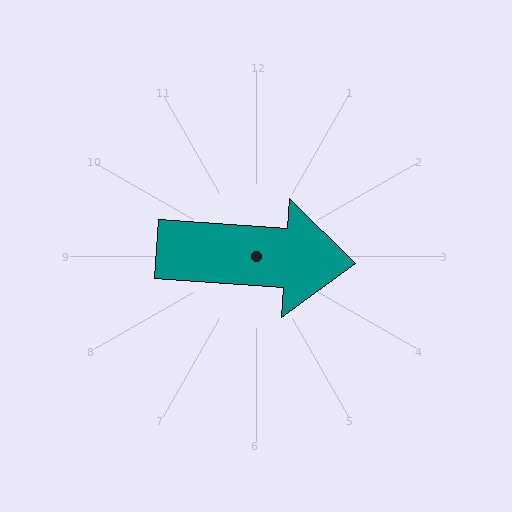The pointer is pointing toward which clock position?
Roughly 3 o'clock.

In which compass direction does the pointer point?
East.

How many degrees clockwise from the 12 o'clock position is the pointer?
Approximately 94 degrees.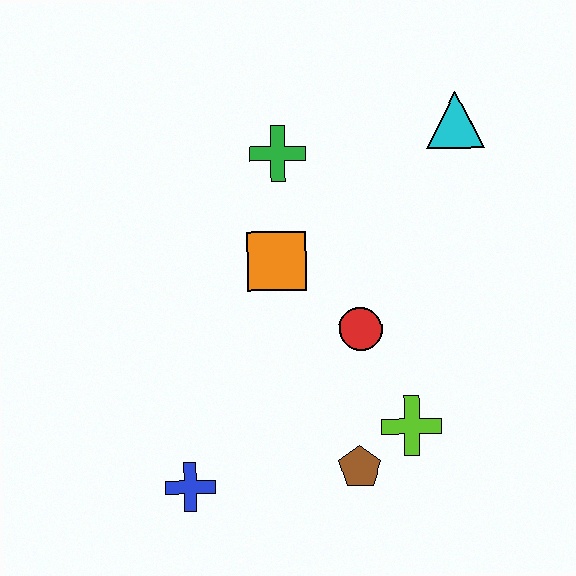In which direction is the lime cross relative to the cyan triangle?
The lime cross is below the cyan triangle.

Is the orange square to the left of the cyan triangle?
Yes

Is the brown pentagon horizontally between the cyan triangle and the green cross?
Yes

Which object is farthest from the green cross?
The blue cross is farthest from the green cross.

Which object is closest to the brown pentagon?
The lime cross is closest to the brown pentagon.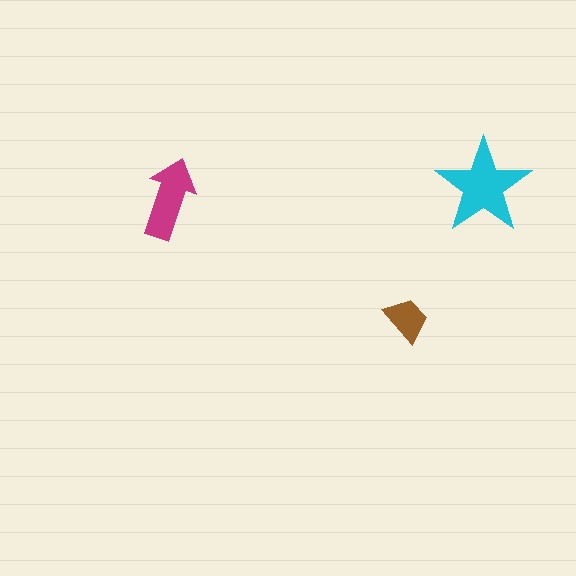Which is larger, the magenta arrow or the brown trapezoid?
The magenta arrow.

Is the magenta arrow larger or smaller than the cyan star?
Smaller.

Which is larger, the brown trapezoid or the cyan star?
The cyan star.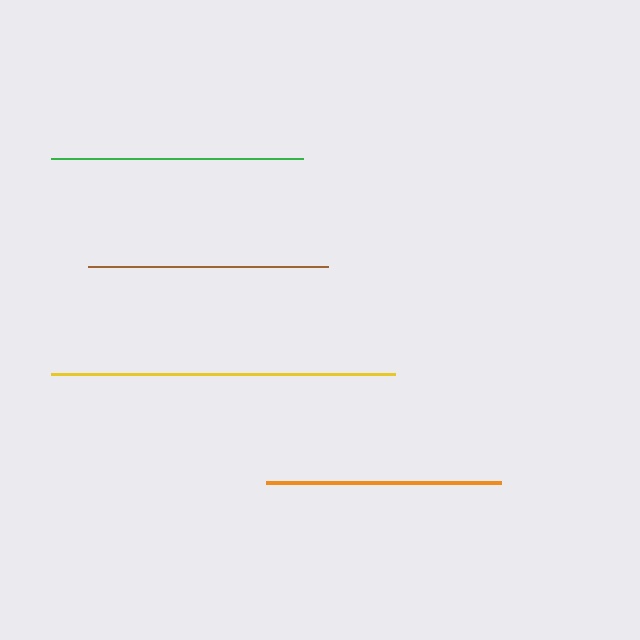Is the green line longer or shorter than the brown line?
The green line is longer than the brown line.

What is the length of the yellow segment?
The yellow segment is approximately 344 pixels long.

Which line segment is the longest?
The yellow line is the longest at approximately 344 pixels.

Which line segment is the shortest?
The orange line is the shortest at approximately 235 pixels.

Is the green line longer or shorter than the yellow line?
The yellow line is longer than the green line.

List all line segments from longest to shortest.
From longest to shortest: yellow, green, brown, orange.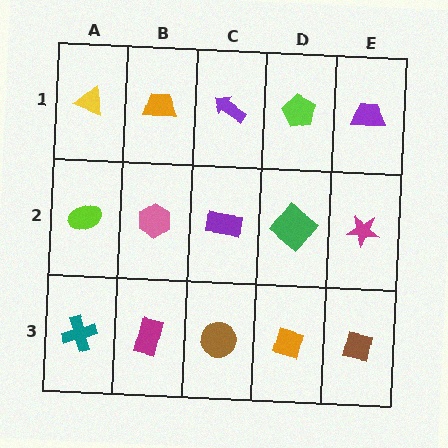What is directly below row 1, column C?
A purple rectangle.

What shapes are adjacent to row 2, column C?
A purple arrow (row 1, column C), a brown circle (row 3, column C), a pink hexagon (row 2, column B), a green diamond (row 2, column D).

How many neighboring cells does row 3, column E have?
2.